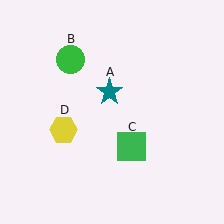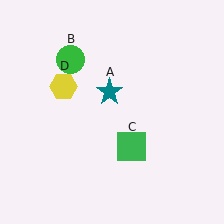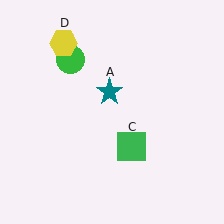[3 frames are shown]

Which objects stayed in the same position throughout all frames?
Teal star (object A) and green circle (object B) and green square (object C) remained stationary.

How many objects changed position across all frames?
1 object changed position: yellow hexagon (object D).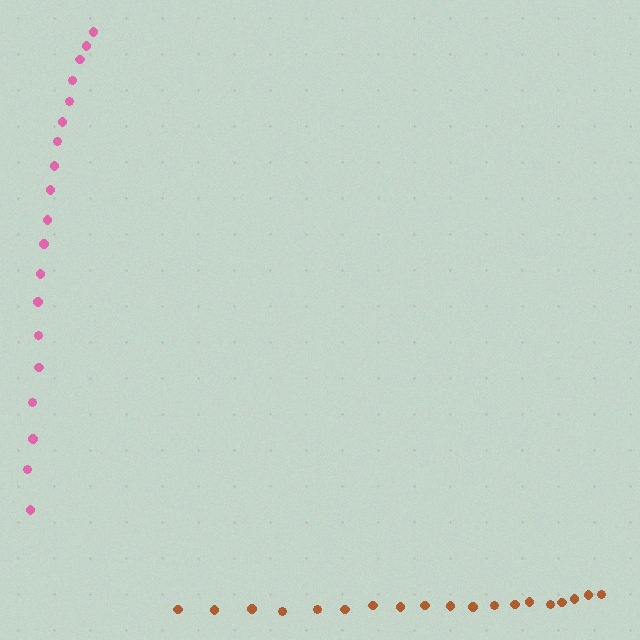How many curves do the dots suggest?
There are 2 distinct paths.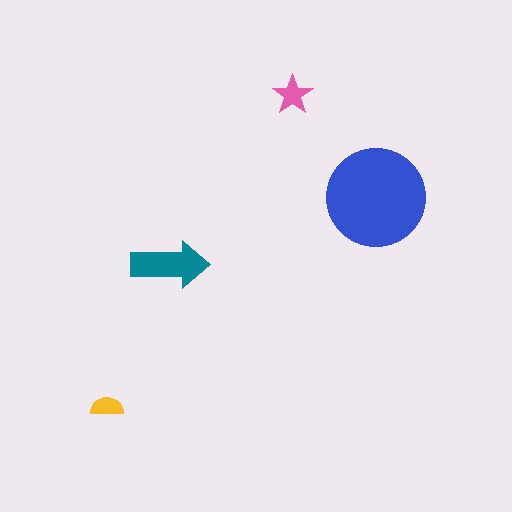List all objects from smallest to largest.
The yellow semicircle, the pink star, the teal arrow, the blue circle.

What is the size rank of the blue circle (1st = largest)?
1st.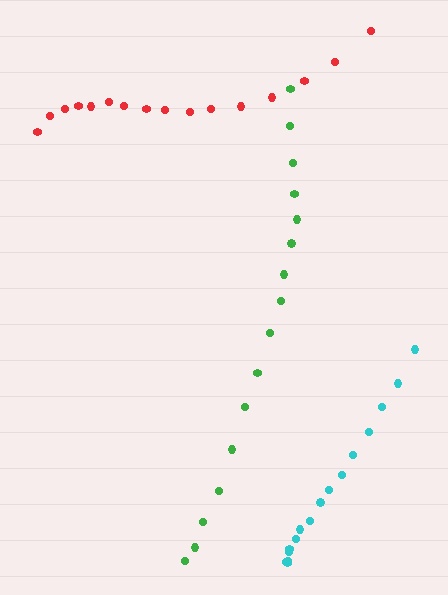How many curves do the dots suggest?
There are 3 distinct paths.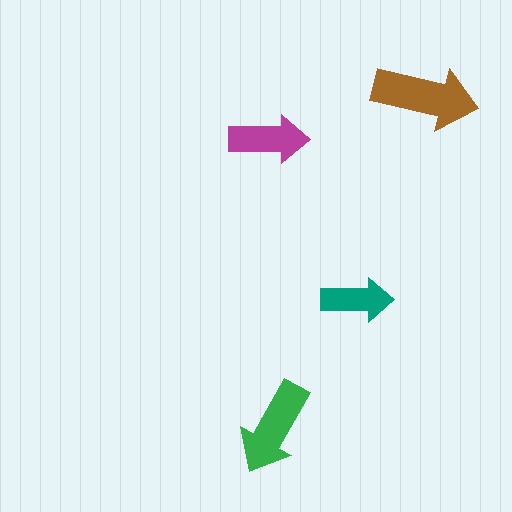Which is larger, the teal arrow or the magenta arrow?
The magenta one.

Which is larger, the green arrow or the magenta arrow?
The green one.